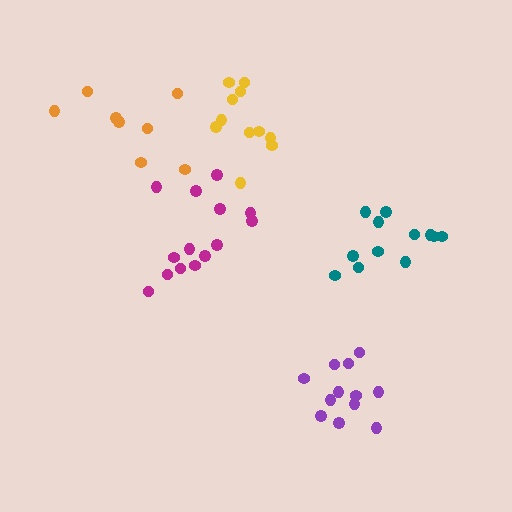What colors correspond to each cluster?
The clusters are colored: purple, magenta, teal, yellow, orange.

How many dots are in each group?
Group 1: 12 dots, Group 2: 14 dots, Group 3: 12 dots, Group 4: 11 dots, Group 5: 8 dots (57 total).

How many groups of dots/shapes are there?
There are 5 groups.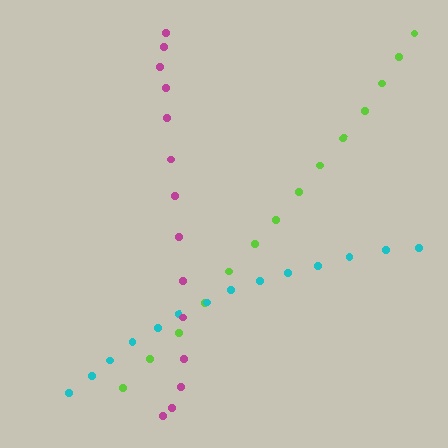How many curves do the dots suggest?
There are 3 distinct paths.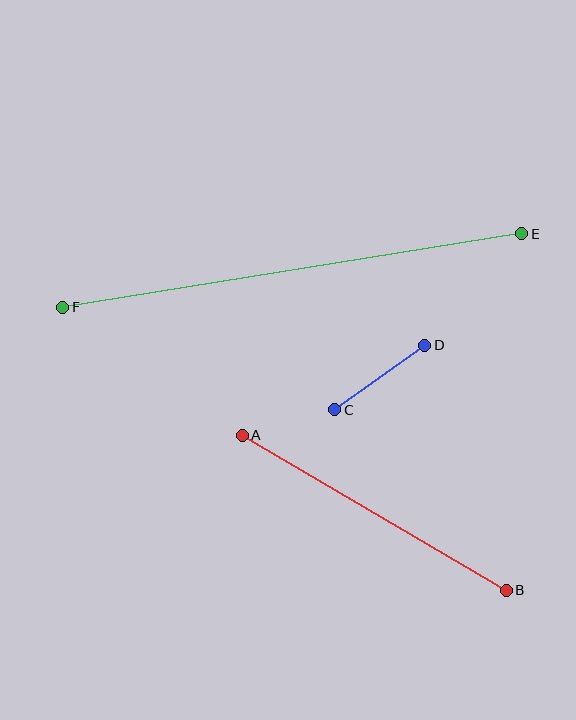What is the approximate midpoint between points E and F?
The midpoint is at approximately (292, 270) pixels.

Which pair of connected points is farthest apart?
Points E and F are farthest apart.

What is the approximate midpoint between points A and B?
The midpoint is at approximately (374, 513) pixels.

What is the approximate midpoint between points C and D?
The midpoint is at approximately (380, 378) pixels.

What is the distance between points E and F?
The distance is approximately 465 pixels.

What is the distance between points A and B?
The distance is approximately 306 pixels.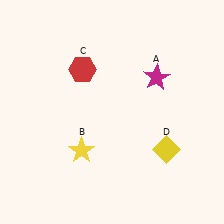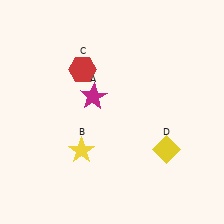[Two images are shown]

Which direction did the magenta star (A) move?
The magenta star (A) moved left.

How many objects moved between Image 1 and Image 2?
1 object moved between the two images.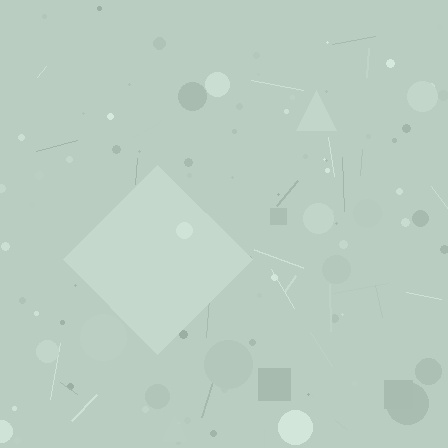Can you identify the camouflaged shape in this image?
The camouflaged shape is a diamond.